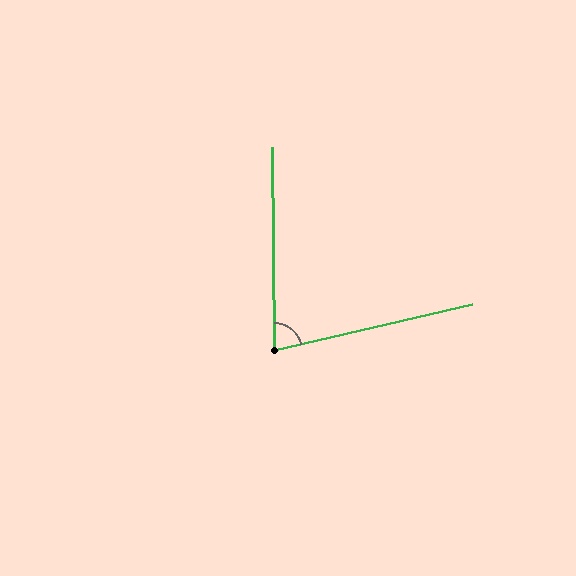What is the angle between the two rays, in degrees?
Approximately 77 degrees.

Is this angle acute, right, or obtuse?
It is acute.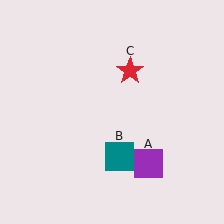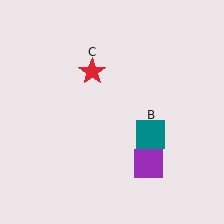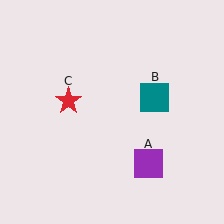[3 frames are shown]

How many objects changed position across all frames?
2 objects changed position: teal square (object B), red star (object C).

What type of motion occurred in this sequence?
The teal square (object B), red star (object C) rotated counterclockwise around the center of the scene.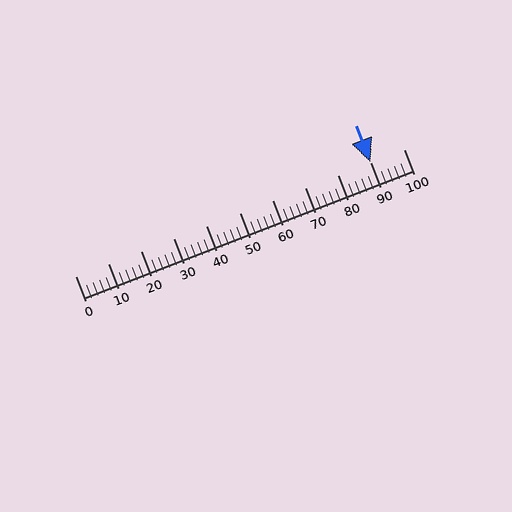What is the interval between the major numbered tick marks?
The major tick marks are spaced 10 units apart.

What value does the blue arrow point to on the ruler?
The blue arrow points to approximately 90.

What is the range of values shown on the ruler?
The ruler shows values from 0 to 100.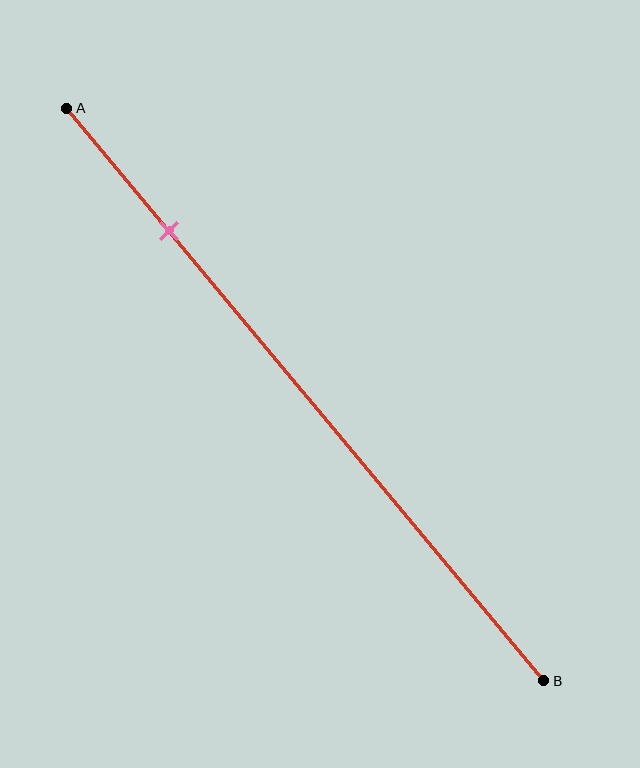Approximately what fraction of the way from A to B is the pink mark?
The pink mark is approximately 20% of the way from A to B.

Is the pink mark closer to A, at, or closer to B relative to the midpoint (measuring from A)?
The pink mark is closer to point A than the midpoint of segment AB.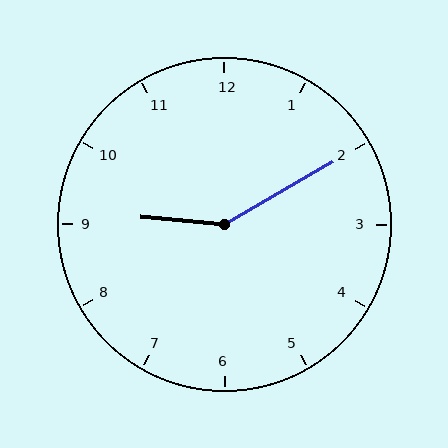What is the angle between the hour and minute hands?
Approximately 145 degrees.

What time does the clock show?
9:10.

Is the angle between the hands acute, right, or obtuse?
It is obtuse.